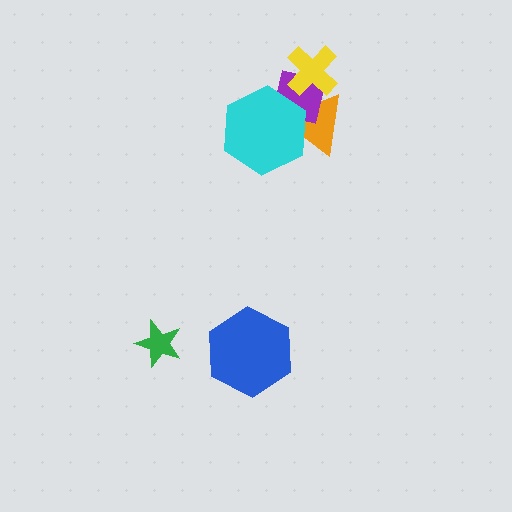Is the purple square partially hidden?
Yes, it is partially covered by another shape.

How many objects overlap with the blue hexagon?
0 objects overlap with the blue hexagon.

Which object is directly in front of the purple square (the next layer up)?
The cyan hexagon is directly in front of the purple square.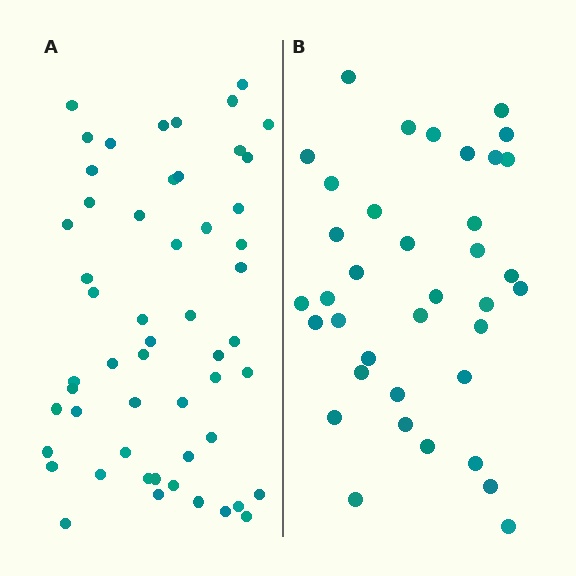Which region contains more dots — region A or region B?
Region A (the left region) has more dots.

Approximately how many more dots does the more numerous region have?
Region A has approximately 15 more dots than region B.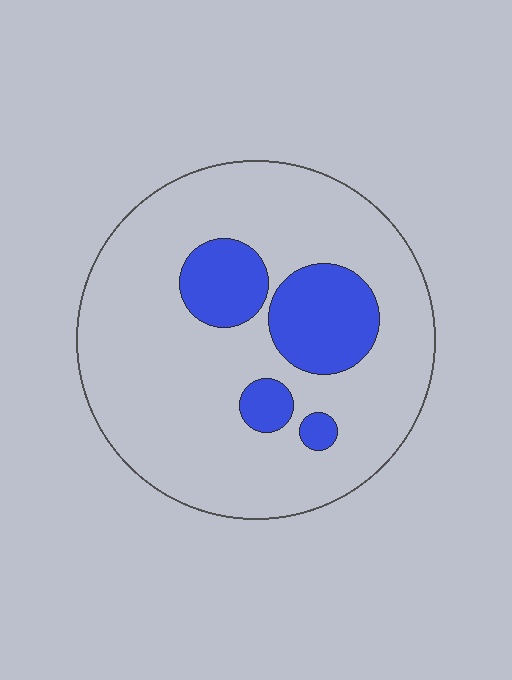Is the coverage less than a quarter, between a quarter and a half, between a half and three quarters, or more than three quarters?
Less than a quarter.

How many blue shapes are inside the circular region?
4.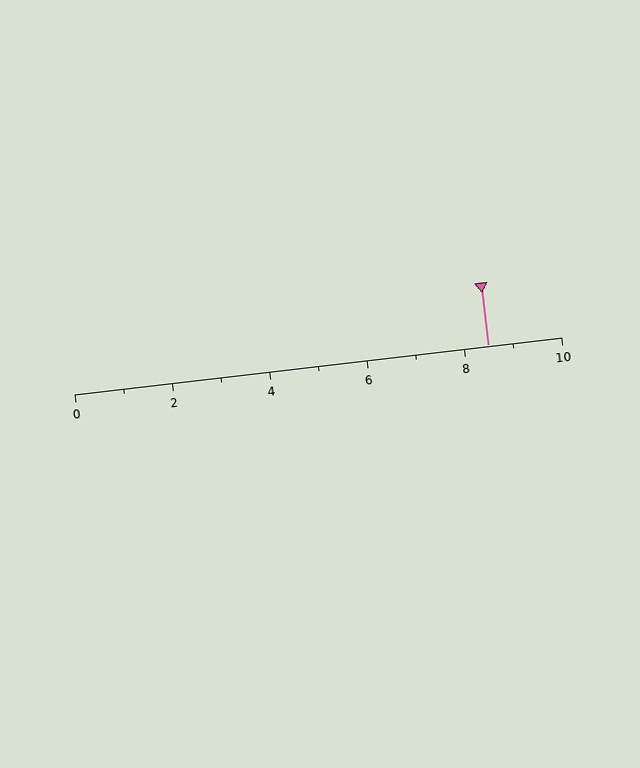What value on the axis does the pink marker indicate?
The marker indicates approximately 8.5.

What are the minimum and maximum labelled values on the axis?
The axis runs from 0 to 10.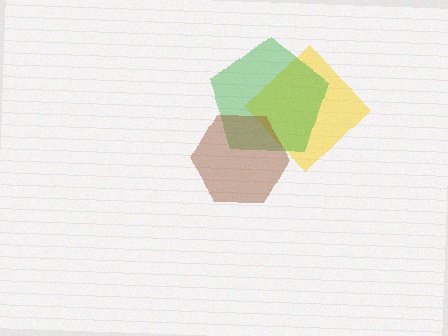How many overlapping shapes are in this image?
There are 3 overlapping shapes in the image.